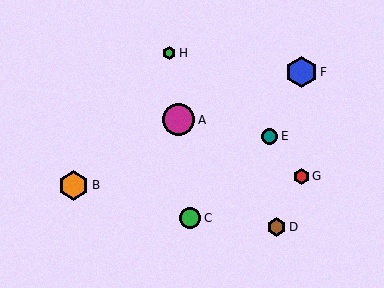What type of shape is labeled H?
Shape H is a green hexagon.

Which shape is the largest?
The magenta circle (labeled A) is the largest.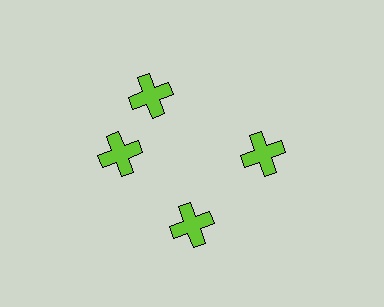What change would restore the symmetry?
The symmetry would be restored by rotating it back into even spacing with its neighbors so that all 4 crosses sit at equal angles and equal distance from the center.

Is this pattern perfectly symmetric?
No. The 4 lime crosses are arranged in a ring, but one element near the 12 o'clock position is rotated out of alignment along the ring, breaking the 4-fold rotational symmetry.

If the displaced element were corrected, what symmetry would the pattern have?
It would have 4-fold rotational symmetry — the pattern would map onto itself every 90 degrees.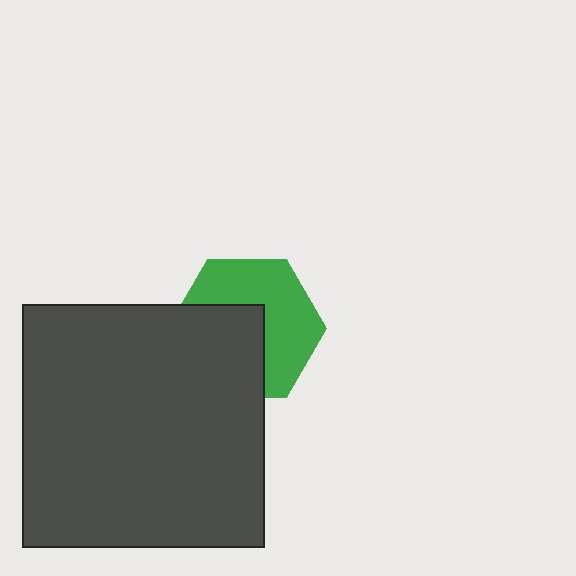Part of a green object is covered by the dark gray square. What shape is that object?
It is a hexagon.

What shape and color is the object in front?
The object in front is a dark gray square.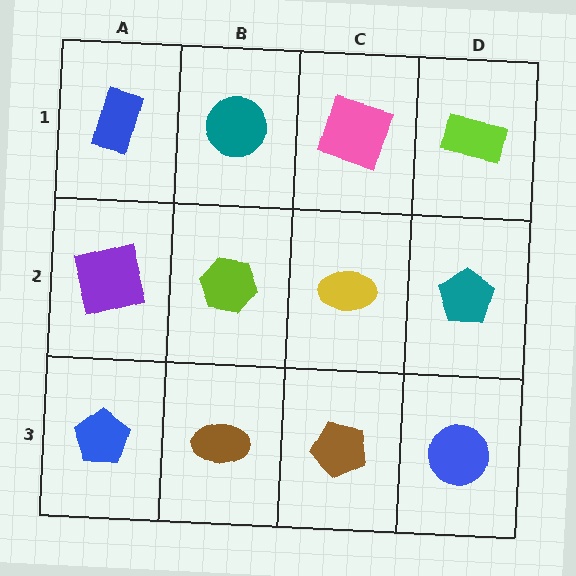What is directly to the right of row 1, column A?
A teal circle.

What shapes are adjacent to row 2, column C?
A pink square (row 1, column C), a brown pentagon (row 3, column C), a lime hexagon (row 2, column B), a teal pentagon (row 2, column D).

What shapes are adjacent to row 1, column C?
A yellow ellipse (row 2, column C), a teal circle (row 1, column B), a lime rectangle (row 1, column D).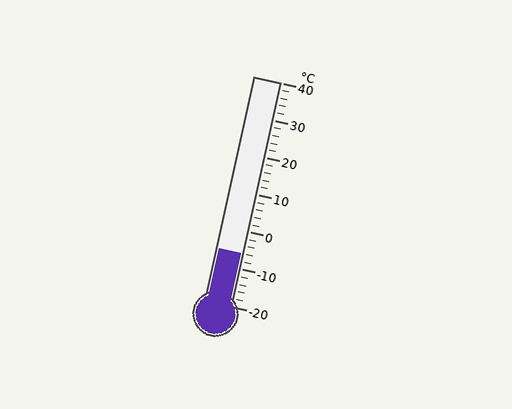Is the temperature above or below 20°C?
The temperature is below 20°C.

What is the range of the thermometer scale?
The thermometer scale ranges from -20°C to 40°C.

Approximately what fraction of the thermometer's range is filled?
The thermometer is filled to approximately 25% of its range.